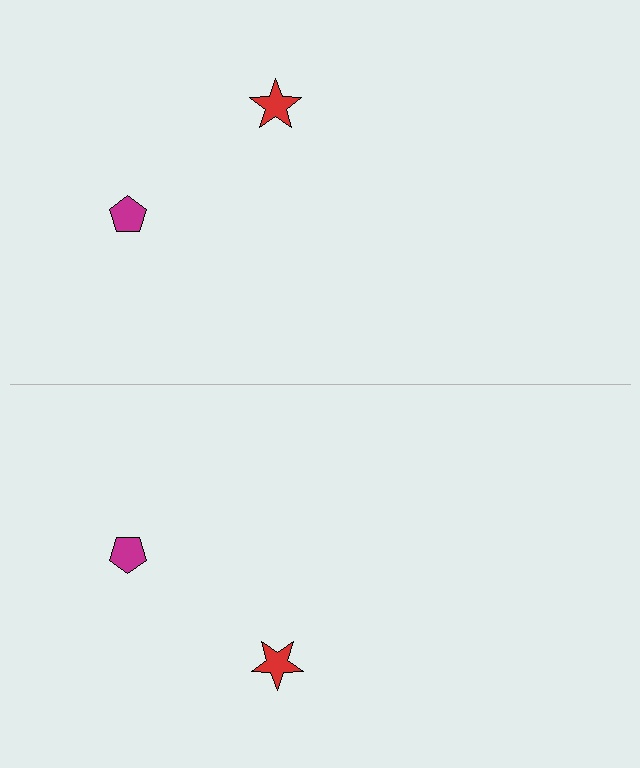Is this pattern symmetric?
Yes, this pattern has bilateral (reflection) symmetry.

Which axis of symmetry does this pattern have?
The pattern has a horizontal axis of symmetry running through the center of the image.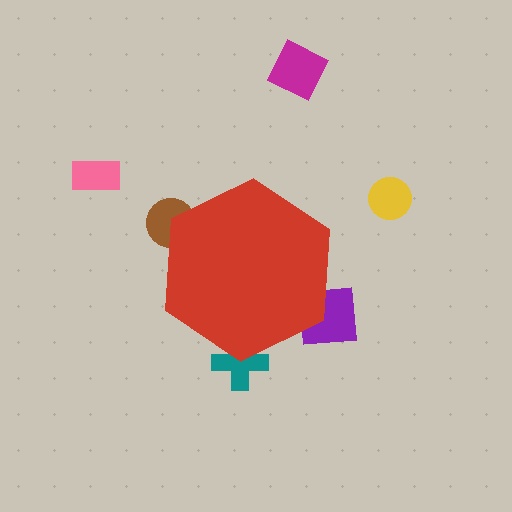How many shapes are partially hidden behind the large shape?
3 shapes are partially hidden.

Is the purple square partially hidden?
Yes, the purple square is partially hidden behind the red hexagon.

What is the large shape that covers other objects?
A red hexagon.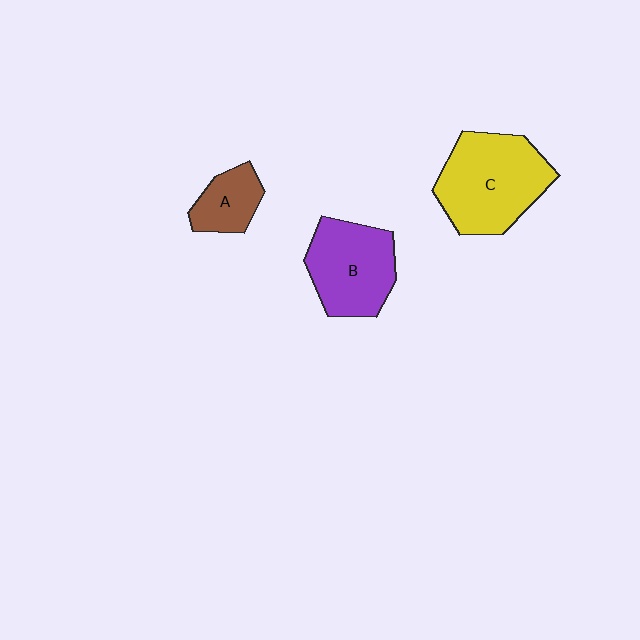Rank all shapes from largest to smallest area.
From largest to smallest: C (yellow), B (purple), A (brown).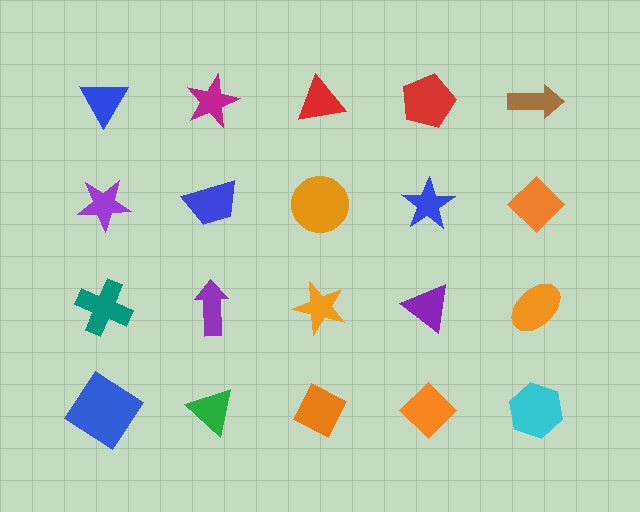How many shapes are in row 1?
5 shapes.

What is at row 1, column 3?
A red triangle.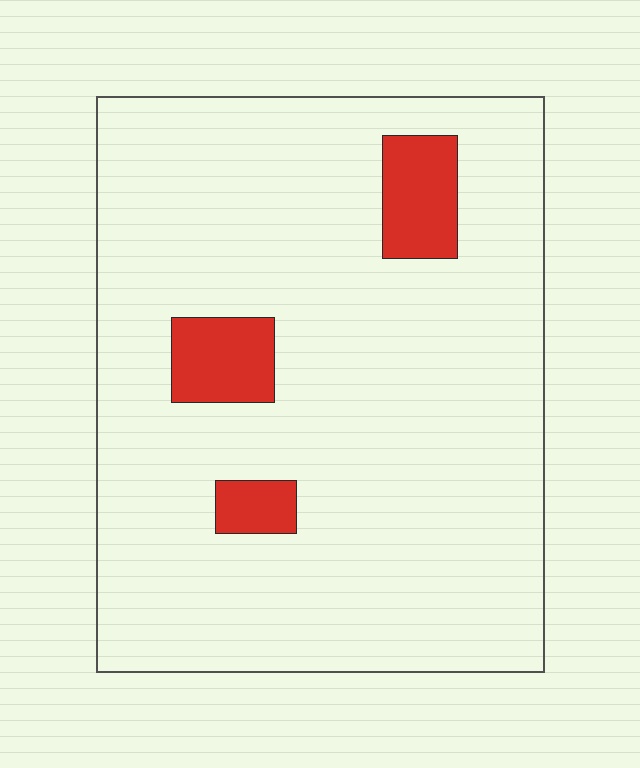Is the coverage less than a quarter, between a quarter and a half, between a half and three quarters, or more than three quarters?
Less than a quarter.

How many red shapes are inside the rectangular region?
3.